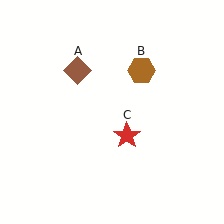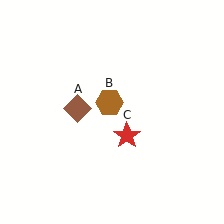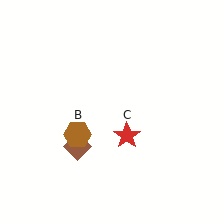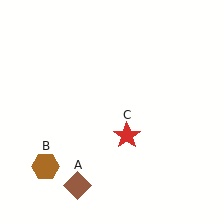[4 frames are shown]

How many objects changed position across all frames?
2 objects changed position: brown diamond (object A), brown hexagon (object B).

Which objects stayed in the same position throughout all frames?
Red star (object C) remained stationary.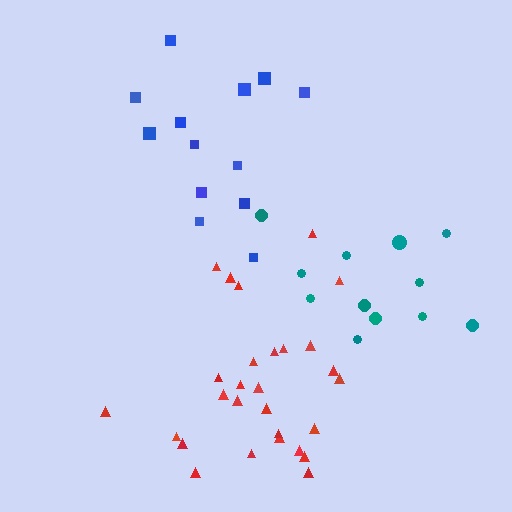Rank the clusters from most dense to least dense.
red, teal, blue.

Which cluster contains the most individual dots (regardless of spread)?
Red (28).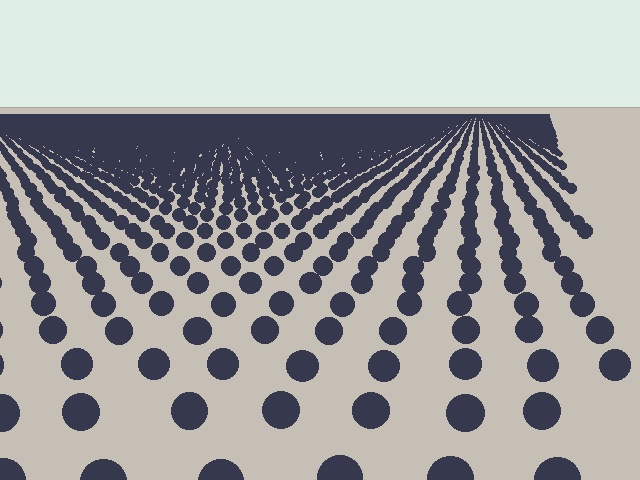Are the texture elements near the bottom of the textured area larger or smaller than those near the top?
Larger. Near the bottom, elements are closer to the viewer and appear at a bigger on-screen size.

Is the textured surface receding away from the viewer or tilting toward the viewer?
The surface is receding away from the viewer. Texture elements get smaller and denser toward the top.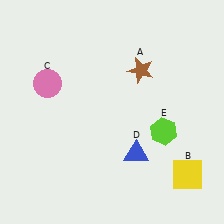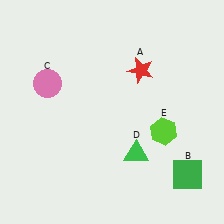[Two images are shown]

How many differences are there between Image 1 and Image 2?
There are 3 differences between the two images.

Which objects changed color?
A changed from brown to red. B changed from yellow to green. D changed from blue to green.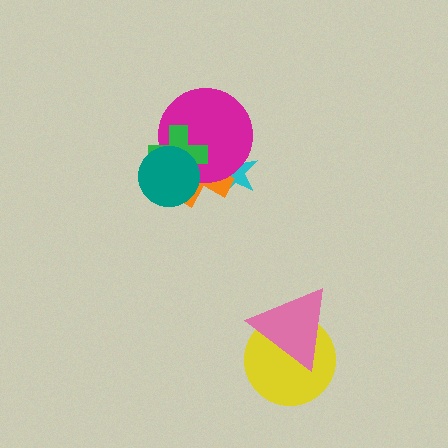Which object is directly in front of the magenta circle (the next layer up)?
The green cross is directly in front of the magenta circle.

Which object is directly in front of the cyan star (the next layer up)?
The orange cross is directly in front of the cyan star.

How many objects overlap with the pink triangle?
1 object overlaps with the pink triangle.